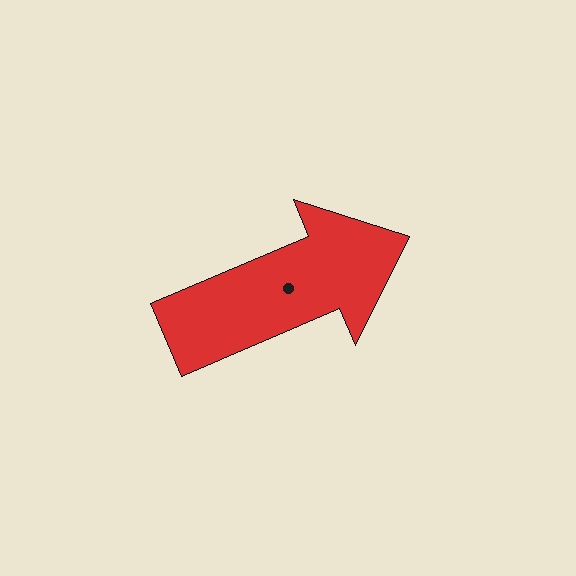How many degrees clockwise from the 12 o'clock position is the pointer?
Approximately 67 degrees.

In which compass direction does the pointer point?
Northeast.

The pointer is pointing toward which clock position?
Roughly 2 o'clock.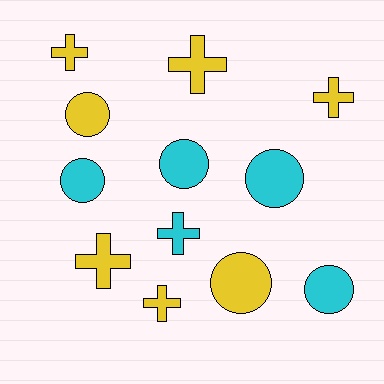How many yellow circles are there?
There are 2 yellow circles.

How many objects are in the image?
There are 12 objects.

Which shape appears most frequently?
Cross, with 6 objects.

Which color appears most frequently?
Yellow, with 7 objects.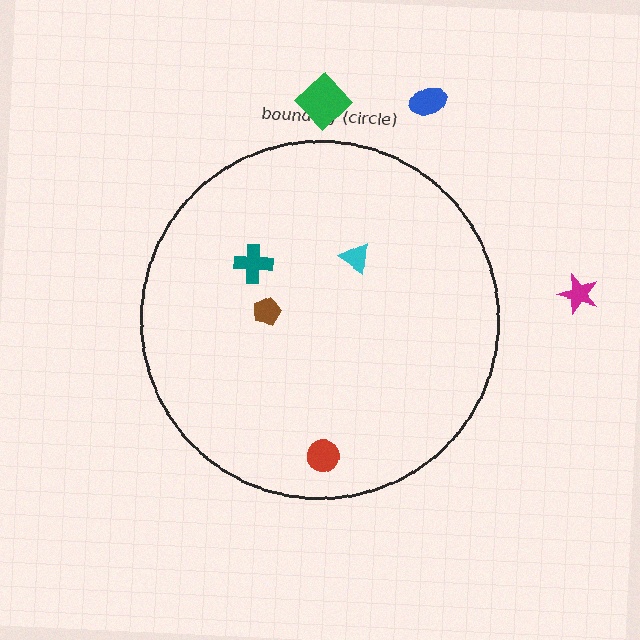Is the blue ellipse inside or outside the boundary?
Outside.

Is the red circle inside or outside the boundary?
Inside.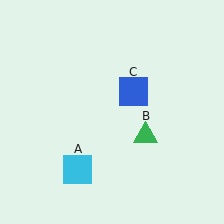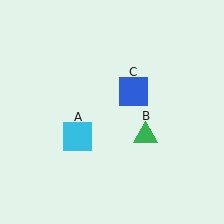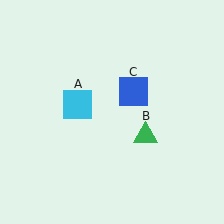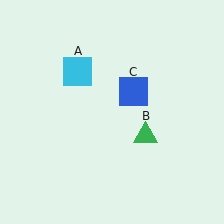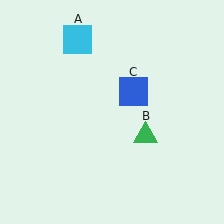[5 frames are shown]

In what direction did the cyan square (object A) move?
The cyan square (object A) moved up.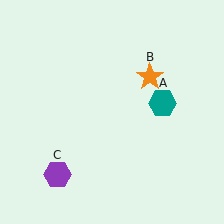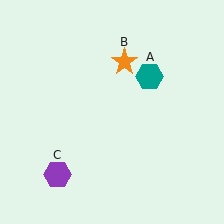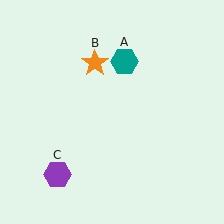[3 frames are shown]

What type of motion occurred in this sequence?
The teal hexagon (object A), orange star (object B) rotated counterclockwise around the center of the scene.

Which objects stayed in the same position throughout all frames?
Purple hexagon (object C) remained stationary.